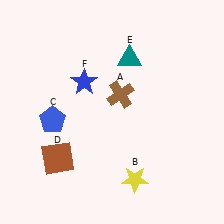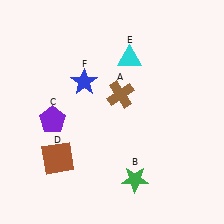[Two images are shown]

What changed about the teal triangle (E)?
In Image 1, E is teal. In Image 2, it changed to cyan.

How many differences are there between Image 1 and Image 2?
There are 3 differences between the two images.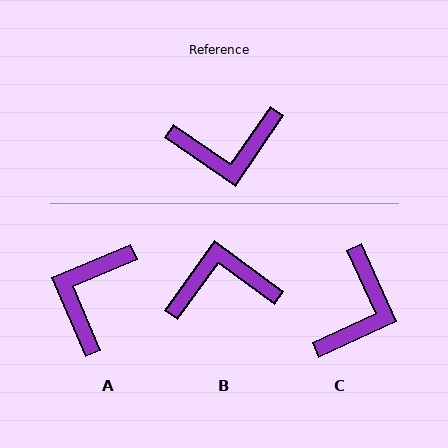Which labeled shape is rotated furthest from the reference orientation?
B, about 178 degrees away.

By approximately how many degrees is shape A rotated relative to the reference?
Approximately 123 degrees clockwise.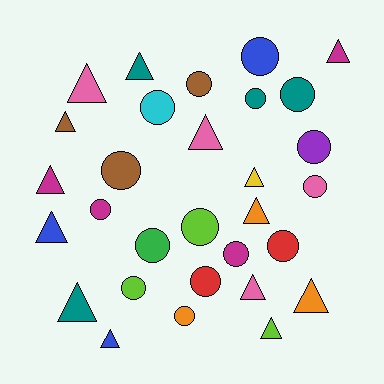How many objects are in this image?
There are 30 objects.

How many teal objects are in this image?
There are 4 teal objects.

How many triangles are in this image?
There are 14 triangles.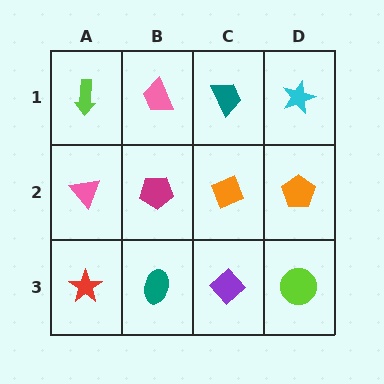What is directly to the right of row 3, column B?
A purple diamond.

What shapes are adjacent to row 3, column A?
A pink triangle (row 2, column A), a teal ellipse (row 3, column B).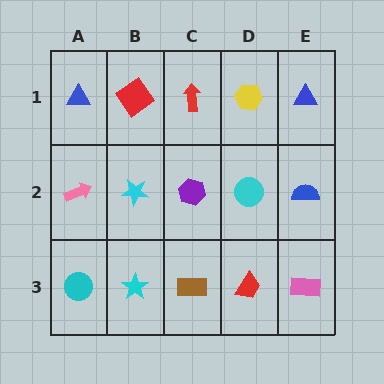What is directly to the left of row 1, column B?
A blue triangle.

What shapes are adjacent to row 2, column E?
A blue triangle (row 1, column E), a pink rectangle (row 3, column E), a cyan circle (row 2, column D).